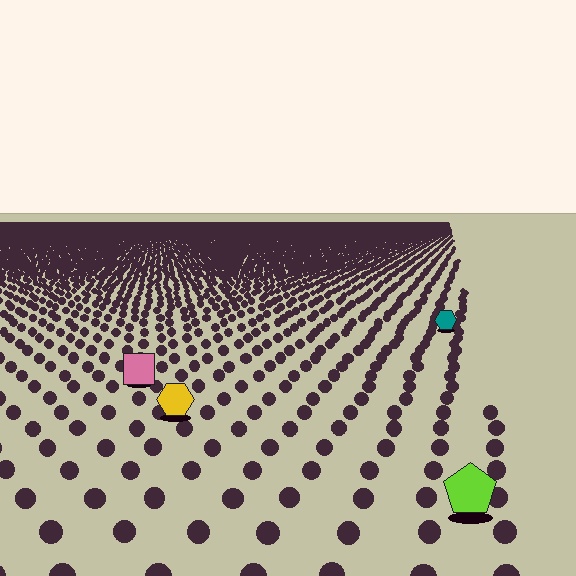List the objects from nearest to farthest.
From nearest to farthest: the lime pentagon, the yellow hexagon, the pink square, the teal hexagon.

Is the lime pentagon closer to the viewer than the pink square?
Yes. The lime pentagon is closer — you can tell from the texture gradient: the ground texture is coarser near it.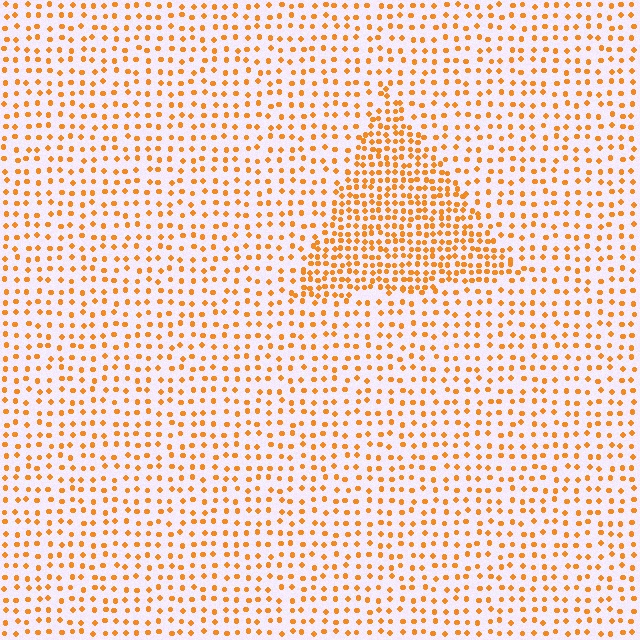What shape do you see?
I see a triangle.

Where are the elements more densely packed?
The elements are more densely packed inside the triangle boundary.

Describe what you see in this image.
The image contains small orange elements arranged at two different densities. A triangle-shaped region is visible where the elements are more densely packed than the surrounding area.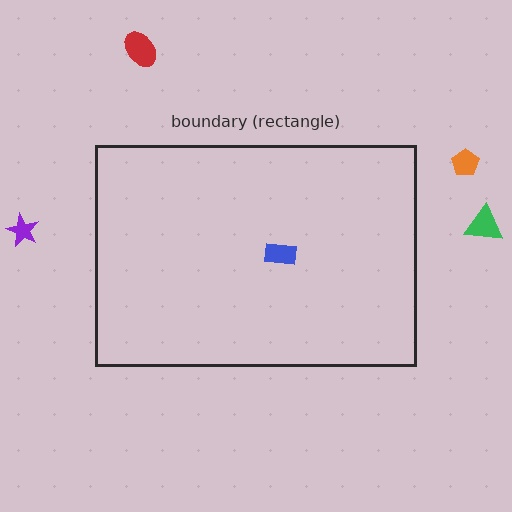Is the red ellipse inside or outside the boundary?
Outside.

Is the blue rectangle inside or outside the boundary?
Inside.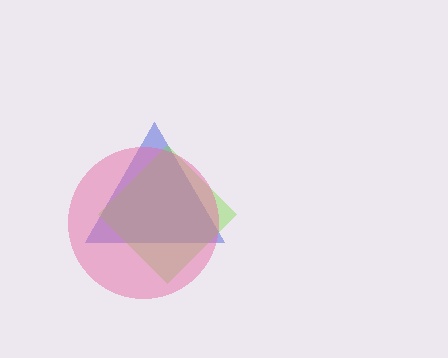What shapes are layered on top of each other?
The layered shapes are: a blue triangle, a lime diamond, a pink circle.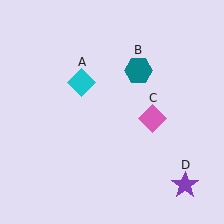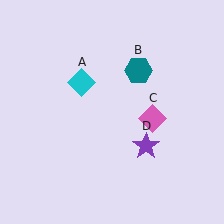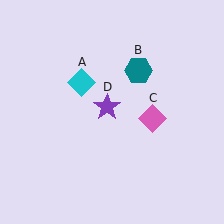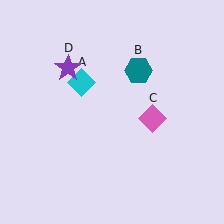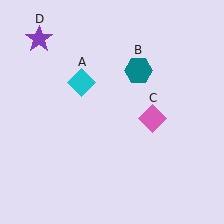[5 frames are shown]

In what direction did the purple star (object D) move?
The purple star (object D) moved up and to the left.